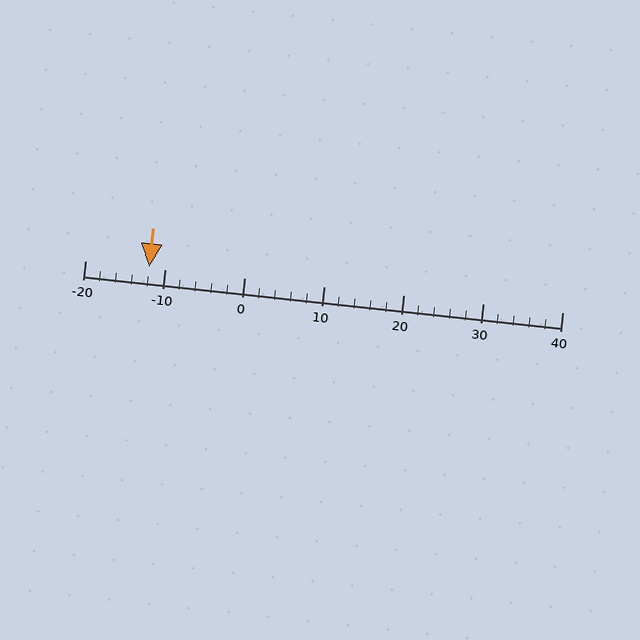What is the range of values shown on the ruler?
The ruler shows values from -20 to 40.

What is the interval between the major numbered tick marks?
The major tick marks are spaced 10 units apart.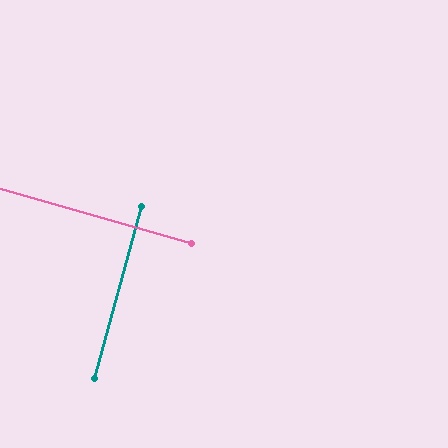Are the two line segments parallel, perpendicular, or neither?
Perpendicular — they meet at approximately 89°.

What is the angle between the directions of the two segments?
Approximately 89 degrees.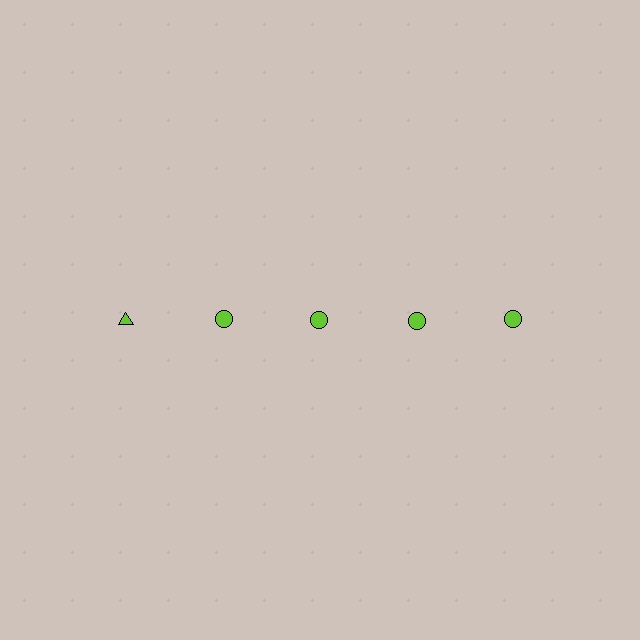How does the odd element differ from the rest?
It has a different shape: triangle instead of circle.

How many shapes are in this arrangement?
There are 5 shapes arranged in a grid pattern.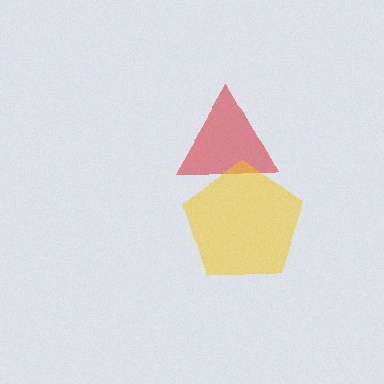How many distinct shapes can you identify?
There are 2 distinct shapes: a red triangle, a yellow pentagon.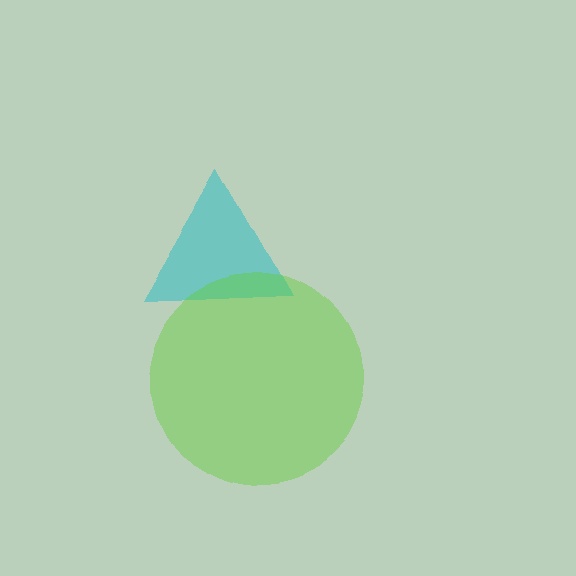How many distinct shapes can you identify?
There are 2 distinct shapes: a cyan triangle, a lime circle.